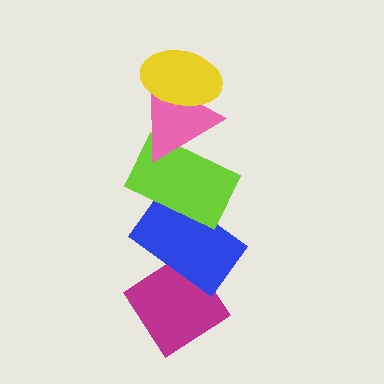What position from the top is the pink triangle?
The pink triangle is 2nd from the top.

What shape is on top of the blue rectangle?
The lime rectangle is on top of the blue rectangle.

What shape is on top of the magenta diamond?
The blue rectangle is on top of the magenta diamond.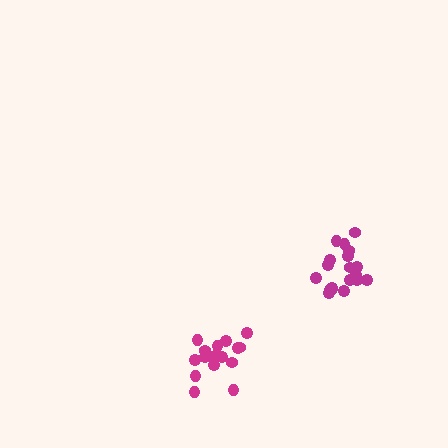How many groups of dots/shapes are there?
There are 2 groups.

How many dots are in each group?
Group 1: 16 dots, Group 2: 19 dots (35 total).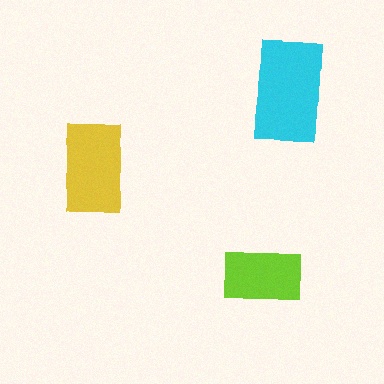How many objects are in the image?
There are 3 objects in the image.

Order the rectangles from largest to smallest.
the cyan one, the yellow one, the lime one.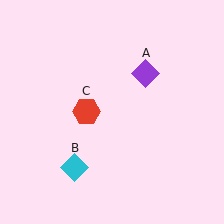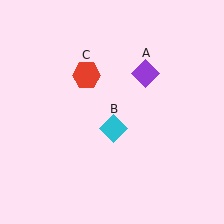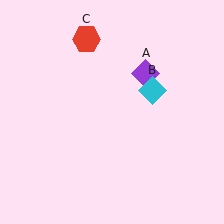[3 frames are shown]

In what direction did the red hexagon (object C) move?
The red hexagon (object C) moved up.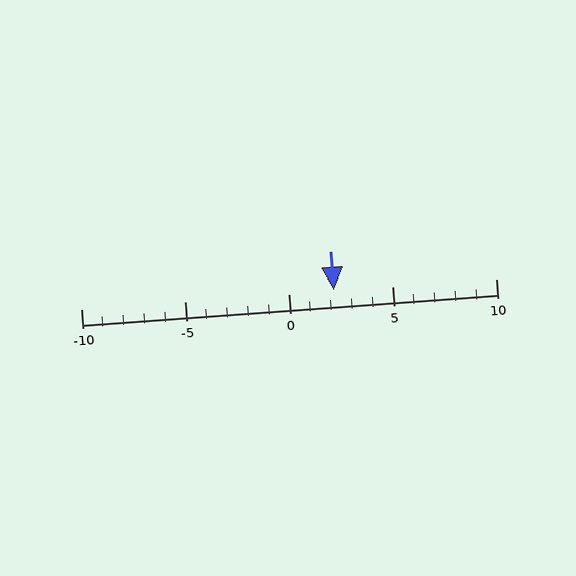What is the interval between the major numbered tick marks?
The major tick marks are spaced 5 units apart.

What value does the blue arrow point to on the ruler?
The blue arrow points to approximately 2.